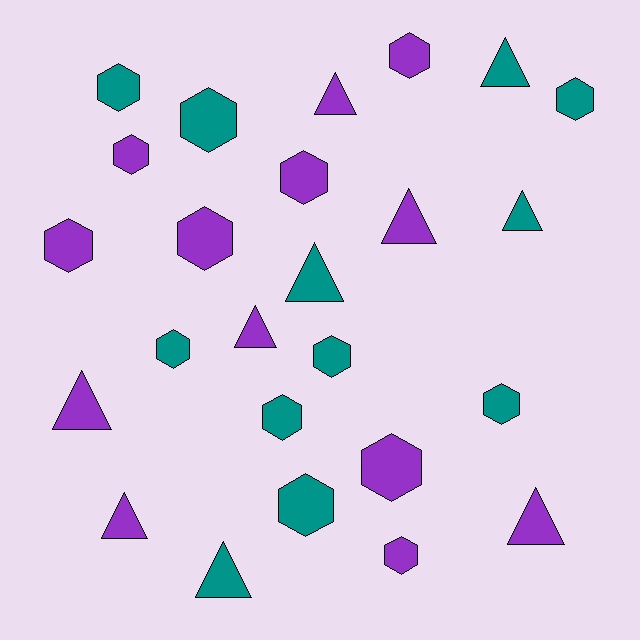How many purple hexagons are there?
There are 7 purple hexagons.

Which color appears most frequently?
Purple, with 13 objects.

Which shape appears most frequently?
Hexagon, with 15 objects.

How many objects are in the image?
There are 25 objects.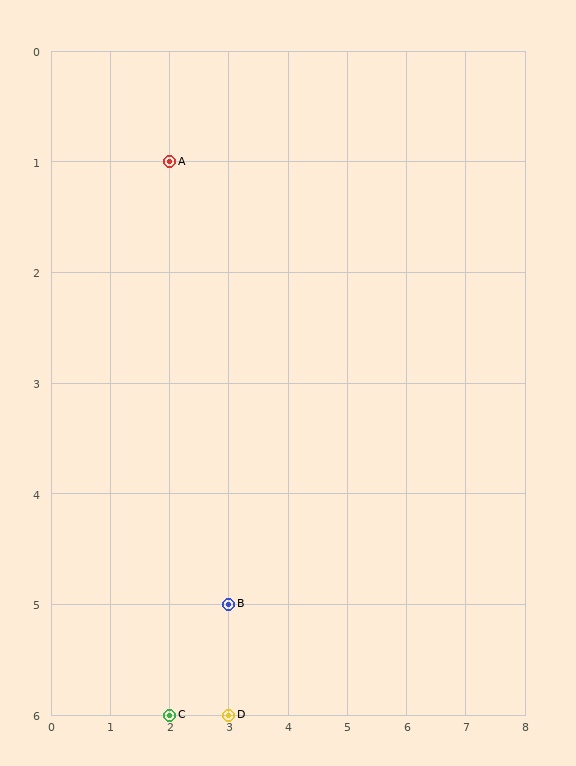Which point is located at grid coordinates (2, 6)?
Point C is at (2, 6).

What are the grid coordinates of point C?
Point C is at grid coordinates (2, 6).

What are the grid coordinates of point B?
Point B is at grid coordinates (3, 5).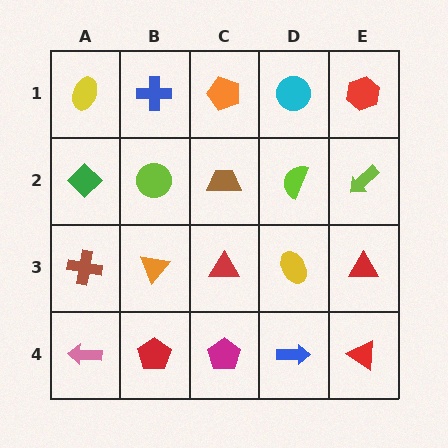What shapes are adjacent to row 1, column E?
A lime arrow (row 2, column E), a cyan circle (row 1, column D).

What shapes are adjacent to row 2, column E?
A red hexagon (row 1, column E), a red triangle (row 3, column E), a lime semicircle (row 2, column D).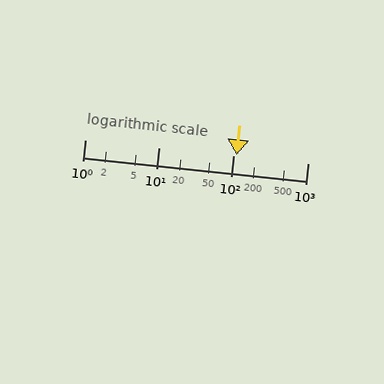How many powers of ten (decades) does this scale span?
The scale spans 3 decades, from 1 to 1000.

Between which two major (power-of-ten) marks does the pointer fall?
The pointer is between 100 and 1000.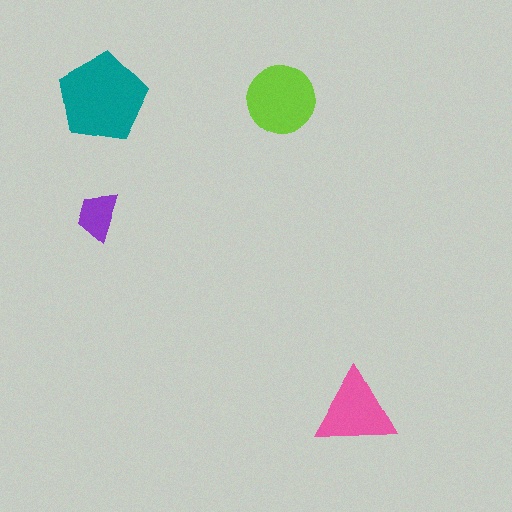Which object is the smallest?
The purple trapezoid.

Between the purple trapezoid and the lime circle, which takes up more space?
The lime circle.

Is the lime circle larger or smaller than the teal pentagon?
Smaller.